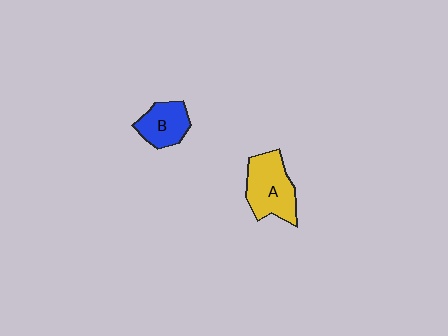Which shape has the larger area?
Shape A (yellow).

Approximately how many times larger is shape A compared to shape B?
Approximately 1.5 times.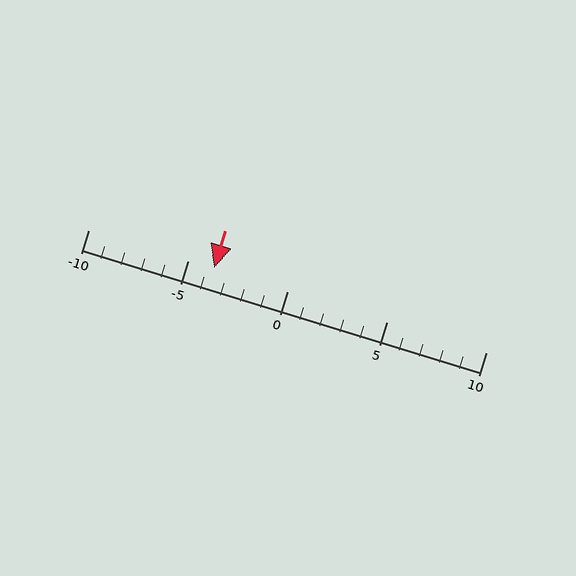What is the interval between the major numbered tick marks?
The major tick marks are spaced 5 units apart.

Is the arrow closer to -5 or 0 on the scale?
The arrow is closer to -5.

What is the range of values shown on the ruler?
The ruler shows values from -10 to 10.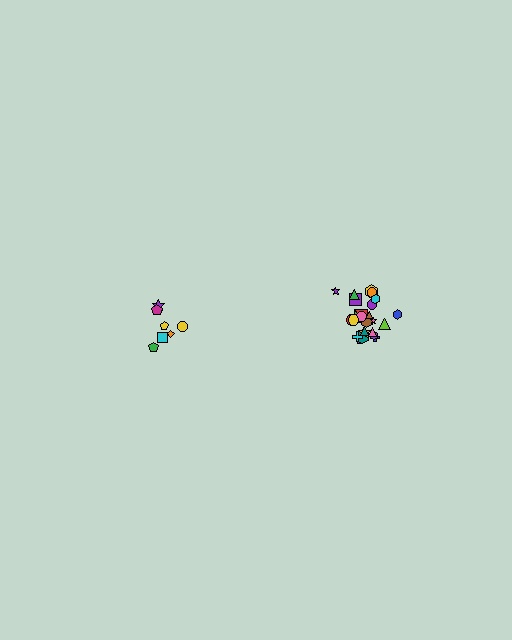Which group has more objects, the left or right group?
The right group.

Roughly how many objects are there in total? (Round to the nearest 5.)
Roughly 30 objects in total.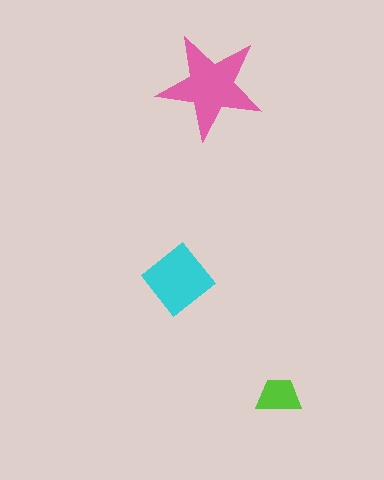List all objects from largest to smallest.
The pink star, the cyan diamond, the lime trapezoid.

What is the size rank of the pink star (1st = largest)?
1st.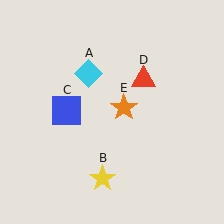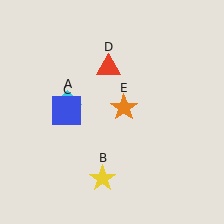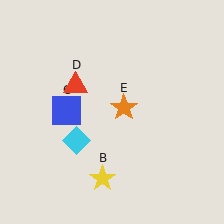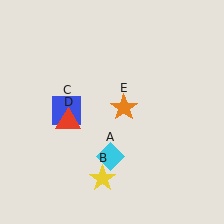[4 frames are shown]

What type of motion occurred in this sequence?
The cyan diamond (object A), red triangle (object D) rotated counterclockwise around the center of the scene.